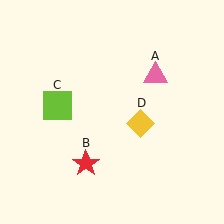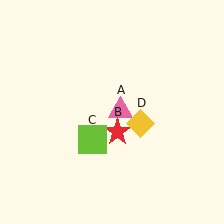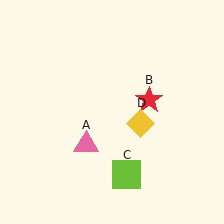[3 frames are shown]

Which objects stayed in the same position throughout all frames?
Yellow diamond (object D) remained stationary.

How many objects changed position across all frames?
3 objects changed position: pink triangle (object A), red star (object B), lime square (object C).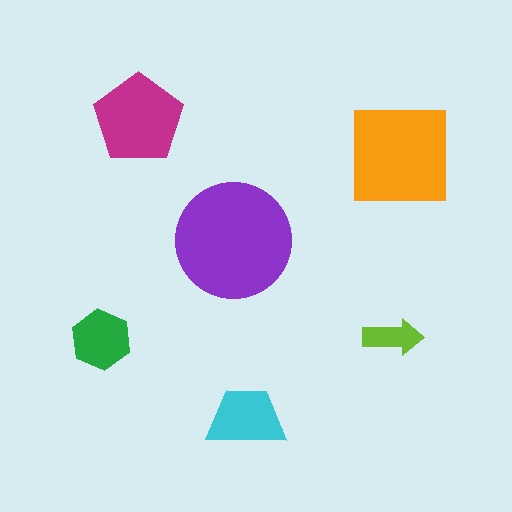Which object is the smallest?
The lime arrow.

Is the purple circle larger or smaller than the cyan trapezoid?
Larger.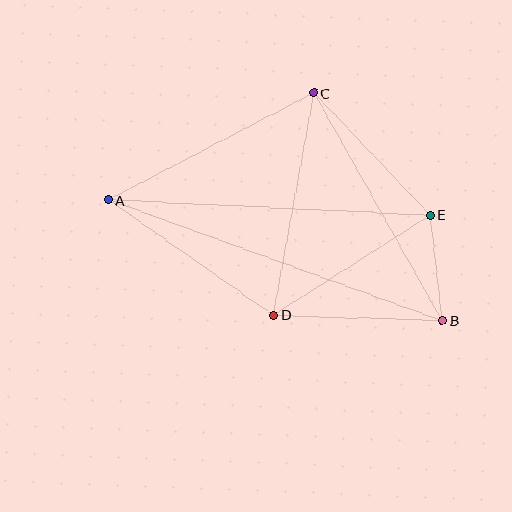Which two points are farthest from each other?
Points A and B are farthest from each other.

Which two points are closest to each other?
Points B and E are closest to each other.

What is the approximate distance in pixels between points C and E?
The distance between C and E is approximately 169 pixels.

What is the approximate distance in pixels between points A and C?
The distance between A and C is approximately 231 pixels.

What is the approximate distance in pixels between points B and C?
The distance between B and C is approximately 261 pixels.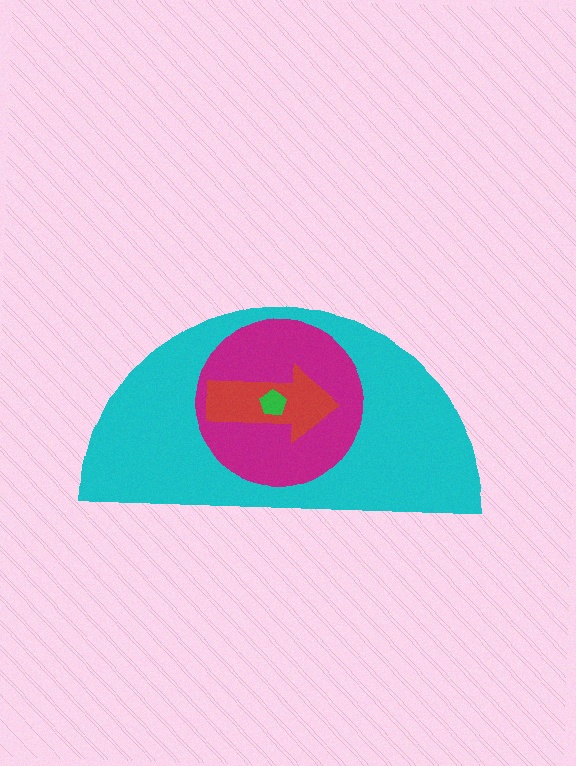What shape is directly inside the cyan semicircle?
The magenta circle.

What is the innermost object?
The green pentagon.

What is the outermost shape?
The cyan semicircle.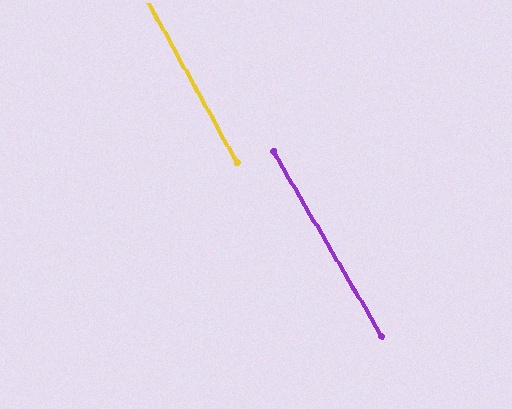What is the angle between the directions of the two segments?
Approximately 1 degree.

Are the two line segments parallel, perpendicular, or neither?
Parallel — their directions differ by only 1.2°.